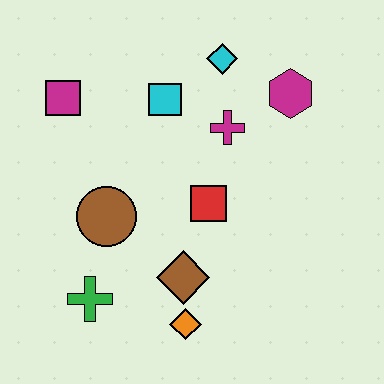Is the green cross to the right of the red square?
No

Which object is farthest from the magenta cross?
The green cross is farthest from the magenta cross.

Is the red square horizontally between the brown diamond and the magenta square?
No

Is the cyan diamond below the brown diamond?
No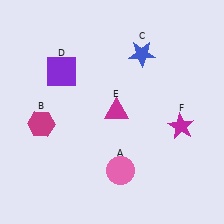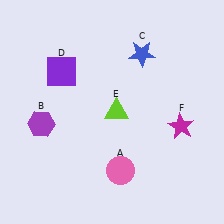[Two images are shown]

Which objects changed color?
B changed from magenta to purple. E changed from magenta to lime.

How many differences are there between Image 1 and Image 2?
There are 2 differences between the two images.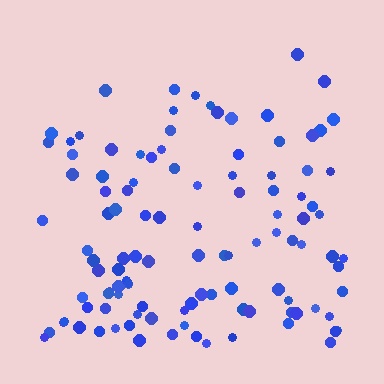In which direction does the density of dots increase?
From top to bottom, with the bottom side densest.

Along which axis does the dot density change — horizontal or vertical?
Vertical.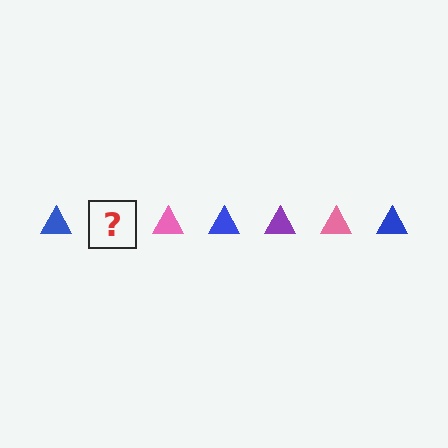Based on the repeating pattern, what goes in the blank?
The blank should be a purple triangle.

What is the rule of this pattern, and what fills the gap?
The rule is that the pattern cycles through blue, purple, pink triangles. The gap should be filled with a purple triangle.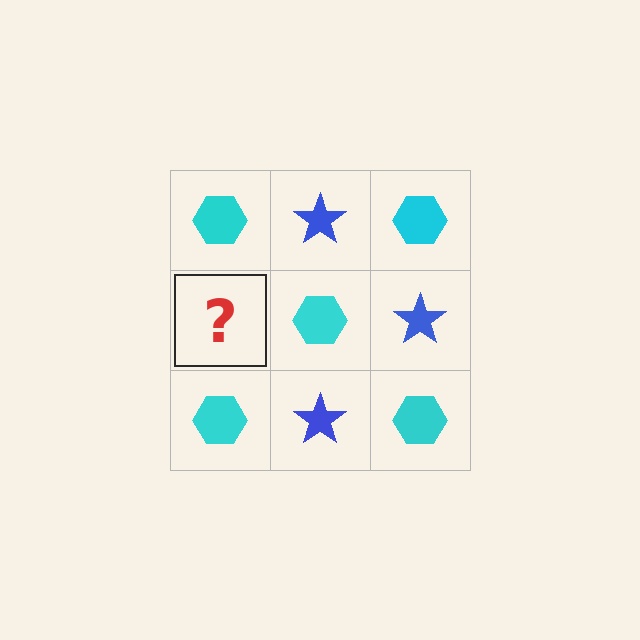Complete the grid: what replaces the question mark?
The question mark should be replaced with a blue star.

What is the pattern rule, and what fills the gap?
The rule is that it alternates cyan hexagon and blue star in a checkerboard pattern. The gap should be filled with a blue star.